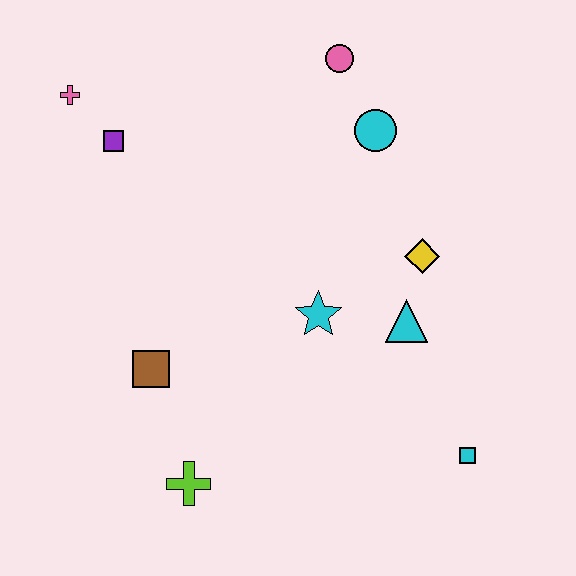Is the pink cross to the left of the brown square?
Yes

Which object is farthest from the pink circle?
The lime cross is farthest from the pink circle.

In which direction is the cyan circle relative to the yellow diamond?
The cyan circle is above the yellow diamond.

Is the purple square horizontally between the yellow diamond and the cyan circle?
No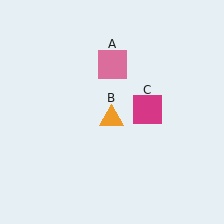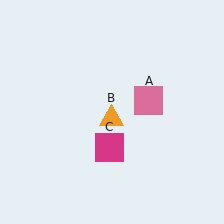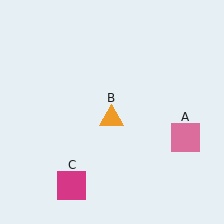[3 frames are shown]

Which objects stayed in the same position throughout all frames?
Orange triangle (object B) remained stationary.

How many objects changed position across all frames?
2 objects changed position: pink square (object A), magenta square (object C).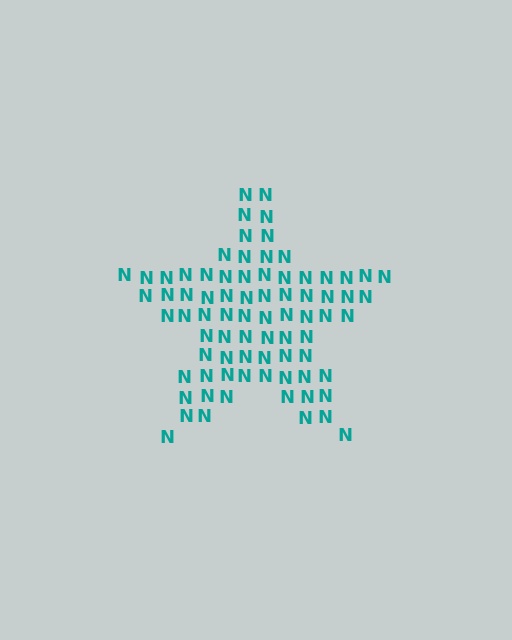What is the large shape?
The large shape is a star.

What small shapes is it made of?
It is made of small letter N's.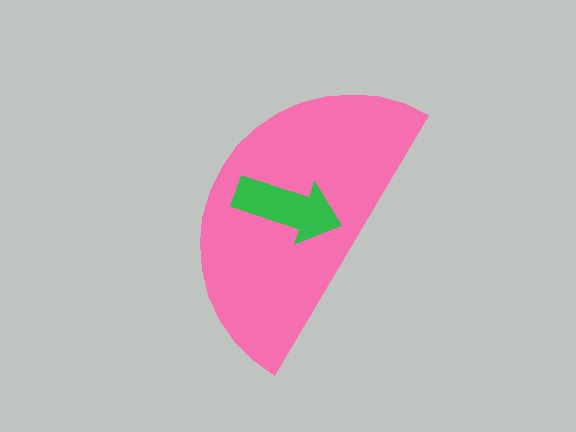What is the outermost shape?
The pink semicircle.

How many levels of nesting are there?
2.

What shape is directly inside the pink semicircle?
The green arrow.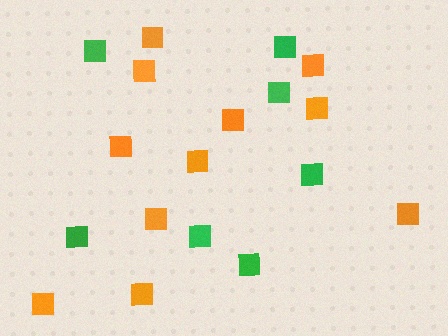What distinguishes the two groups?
There are 2 groups: one group of orange squares (11) and one group of green squares (7).